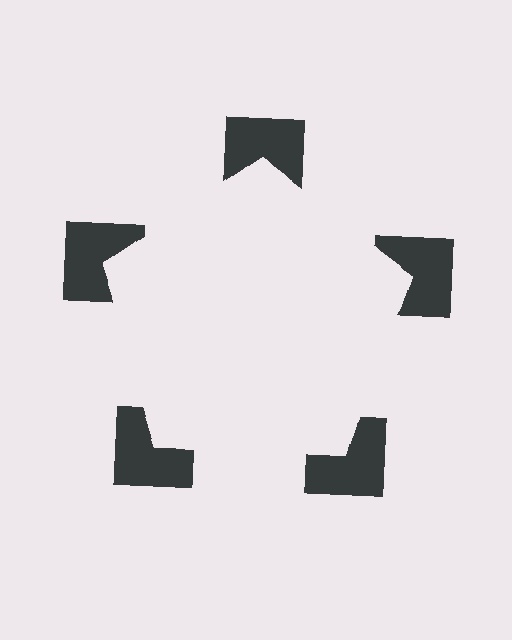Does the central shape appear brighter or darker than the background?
It typically appears slightly brighter than the background, even though no actual brightness change is drawn.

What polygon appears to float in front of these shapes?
An illusory pentagon — its edges are inferred from the aligned wedge cuts in the notched squares, not physically drawn.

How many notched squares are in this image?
There are 5 — one at each vertex of the illusory pentagon.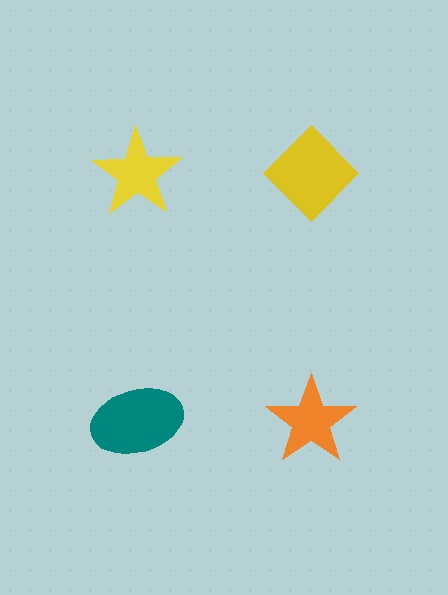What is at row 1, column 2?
A yellow diamond.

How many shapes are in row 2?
2 shapes.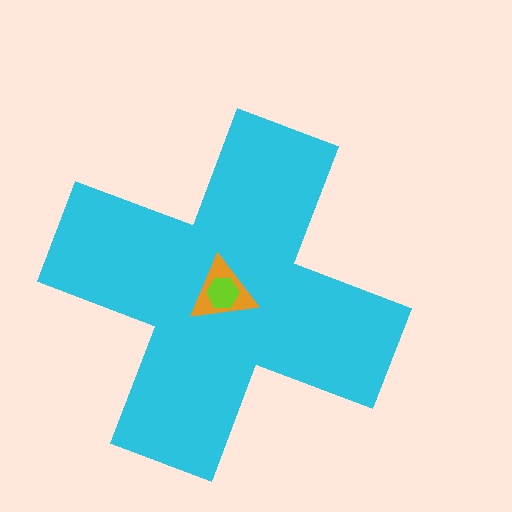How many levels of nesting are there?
3.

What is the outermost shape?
The cyan cross.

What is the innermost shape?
The lime hexagon.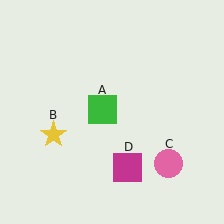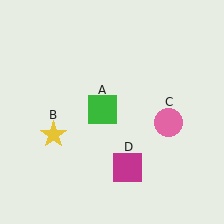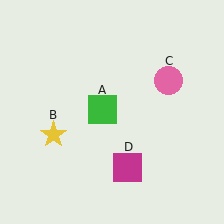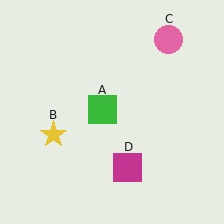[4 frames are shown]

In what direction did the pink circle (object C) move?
The pink circle (object C) moved up.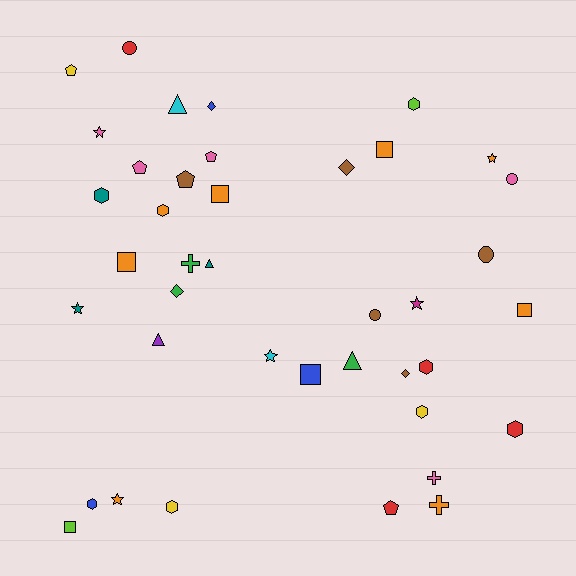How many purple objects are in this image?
There is 1 purple object.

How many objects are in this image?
There are 40 objects.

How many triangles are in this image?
There are 4 triangles.